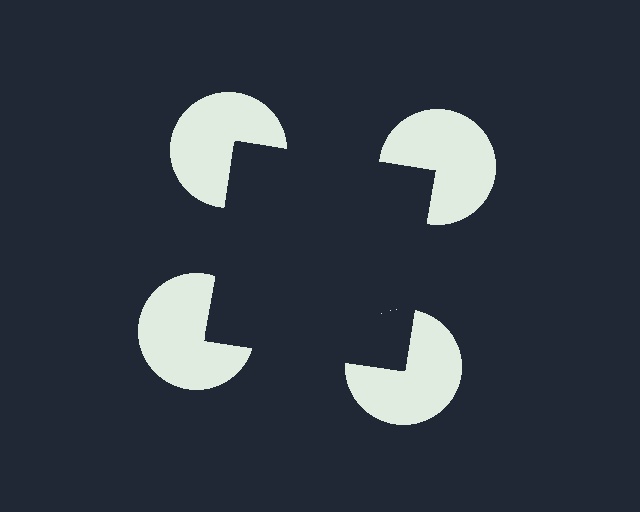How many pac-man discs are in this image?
There are 4 — one at each vertex of the illusory square.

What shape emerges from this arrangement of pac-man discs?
An illusory square — its edges are inferred from the aligned wedge cuts in the pac-man discs, not physically drawn.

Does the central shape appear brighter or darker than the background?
It typically appears slightly darker than the background, even though no actual brightness change is drawn.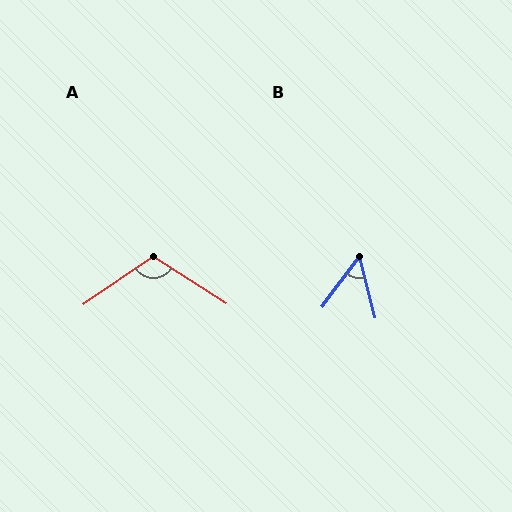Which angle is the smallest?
B, at approximately 50 degrees.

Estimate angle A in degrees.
Approximately 113 degrees.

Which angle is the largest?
A, at approximately 113 degrees.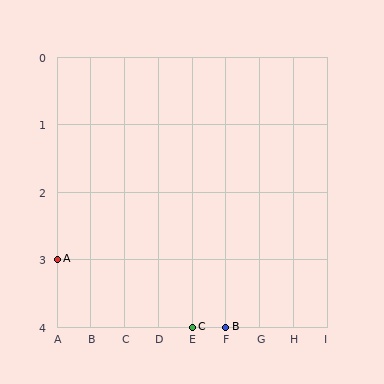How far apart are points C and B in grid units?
Points C and B are 1 column apart.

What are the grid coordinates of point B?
Point B is at grid coordinates (F, 4).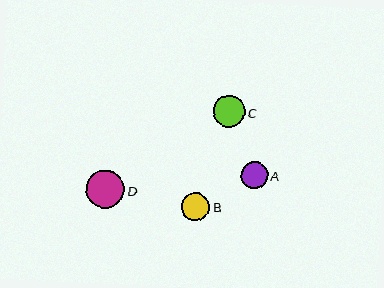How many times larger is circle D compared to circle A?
Circle D is approximately 1.4 times the size of circle A.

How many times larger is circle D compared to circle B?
Circle D is approximately 1.4 times the size of circle B.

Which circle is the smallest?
Circle A is the smallest with a size of approximately 27 pixels.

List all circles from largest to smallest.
From largest to smallest: D, C, B, A.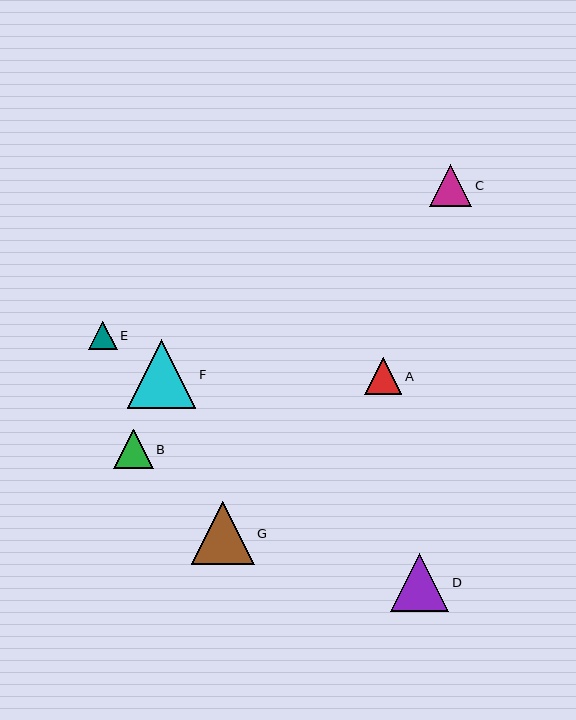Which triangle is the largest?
Triangle F is the largest with a size of approximately 68 pixels.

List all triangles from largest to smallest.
From largest to smallest: F, G, D, C, B, A, E.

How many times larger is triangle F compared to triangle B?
Triangle F is approximately 1.7 times the size of triangle B.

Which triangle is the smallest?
Triangle E is the smallest with a size of approximately 28 pixels.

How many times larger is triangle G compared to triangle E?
Triangle G is approximately 2.2 times the size of triangle E.